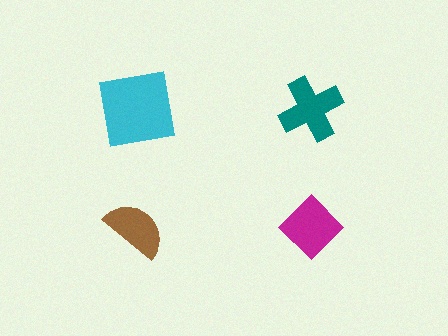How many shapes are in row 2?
2 shapes.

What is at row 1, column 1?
A cyan square.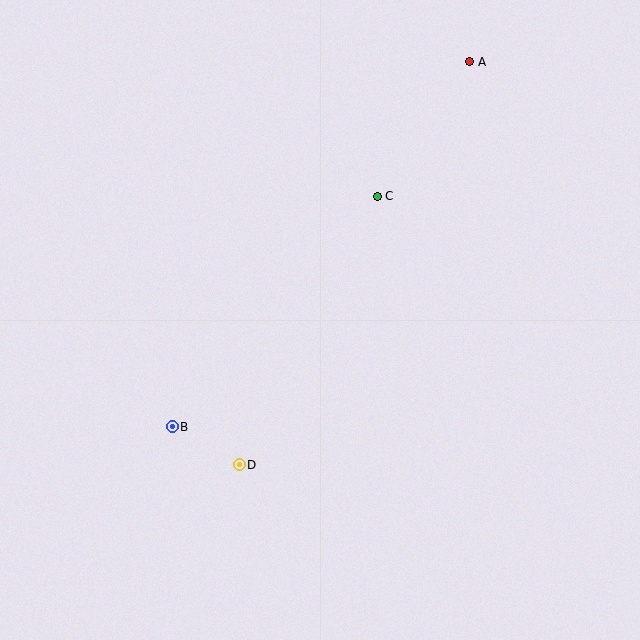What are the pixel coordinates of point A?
Point A is at (470, 62).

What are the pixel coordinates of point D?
Point D is at (239, 465).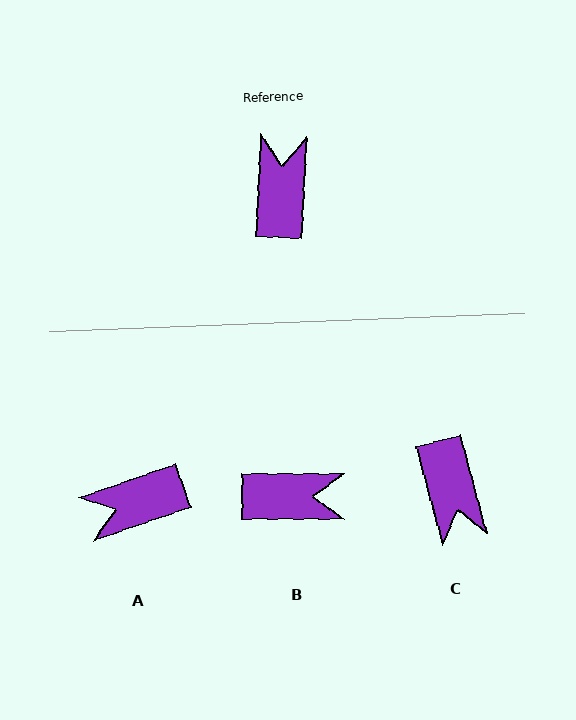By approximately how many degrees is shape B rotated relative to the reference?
Approximately 87 degrees clockwise.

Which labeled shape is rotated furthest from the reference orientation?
C, about 161 degrees away.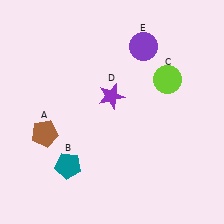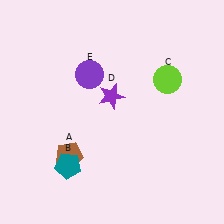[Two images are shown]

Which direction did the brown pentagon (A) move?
The brown pentagon (A) moved right.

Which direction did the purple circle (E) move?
The purple circle (E) moved left.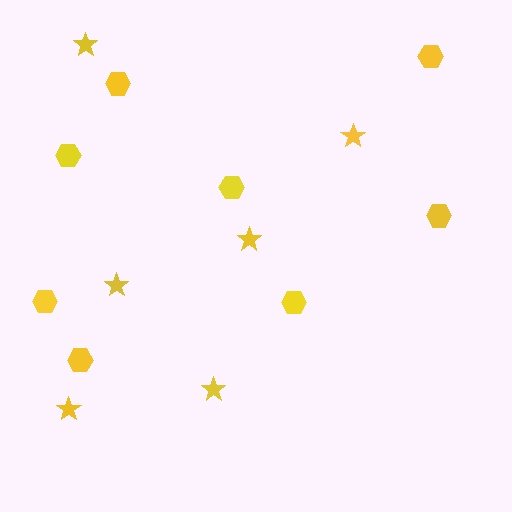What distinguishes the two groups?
There are 2 groups: one group of stars (6) and one group of hexagons (8).